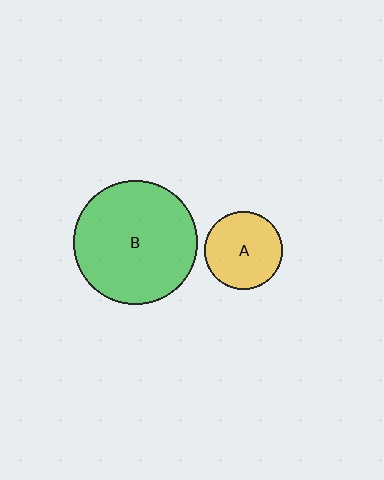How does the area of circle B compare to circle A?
Approximately 2.5 times.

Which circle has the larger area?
Circle B (green).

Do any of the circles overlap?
No, none of the circles overlap.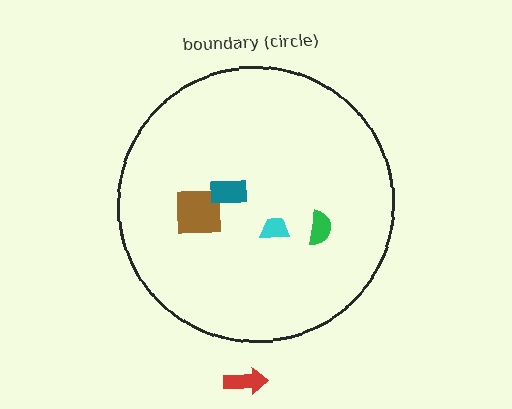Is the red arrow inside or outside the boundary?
Outside.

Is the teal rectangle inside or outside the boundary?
Inside.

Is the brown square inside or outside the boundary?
Inside.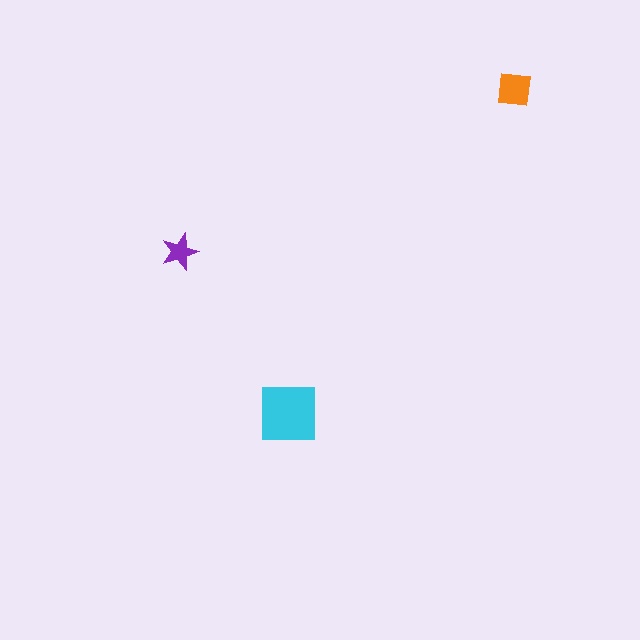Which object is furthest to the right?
The orange square is rightmost.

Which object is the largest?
The cyan square.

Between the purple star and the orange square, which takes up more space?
The orange square.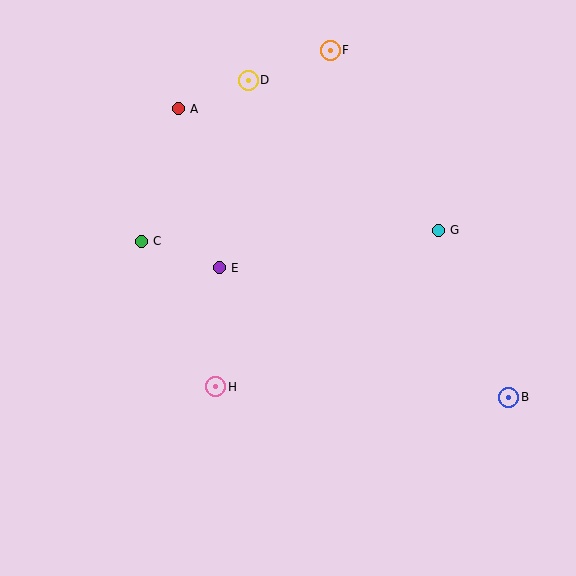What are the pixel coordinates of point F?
Point F is at (330, 50).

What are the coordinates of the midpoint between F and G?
The midpoint between F and G is at (384, 140).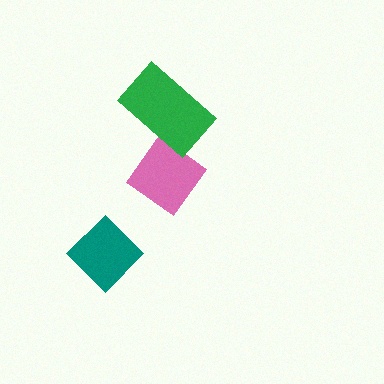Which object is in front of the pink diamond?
The green rectangle is in front of the pink diamond.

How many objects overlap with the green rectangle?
1 object overlaps with the green rectangle.